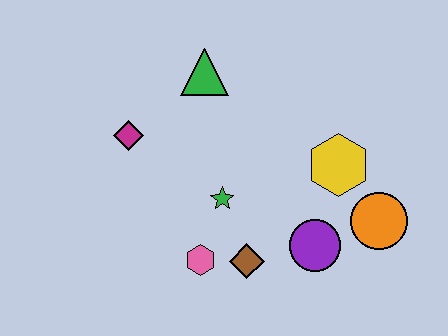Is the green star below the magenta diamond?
Yes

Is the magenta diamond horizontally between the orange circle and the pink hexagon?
No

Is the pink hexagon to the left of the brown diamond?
Yes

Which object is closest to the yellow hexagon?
The orange circle is closest to the yellow hexagon.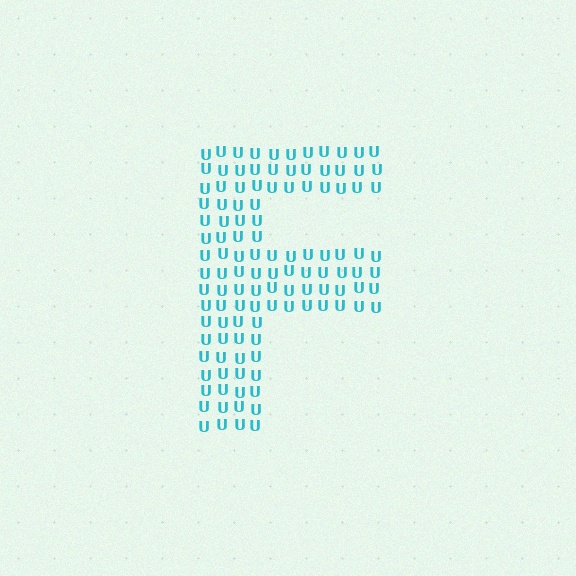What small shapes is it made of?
It is made of small letter U's.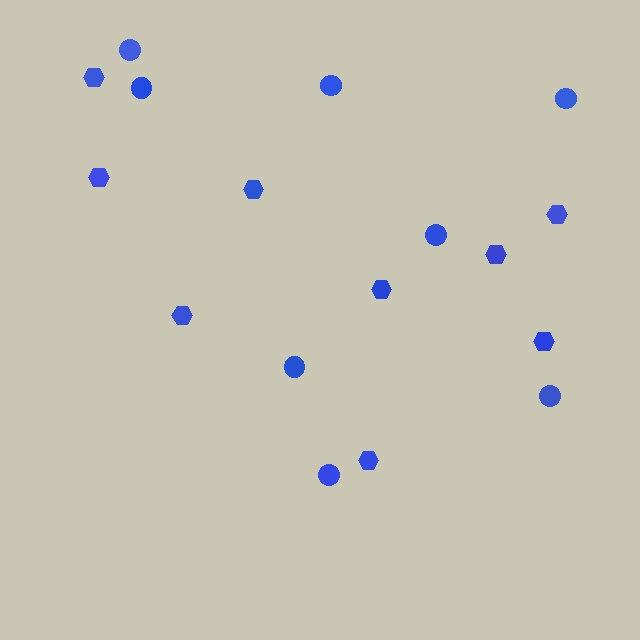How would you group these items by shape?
There are 2 groups: one group of circles (8) and one group of hexagons (9).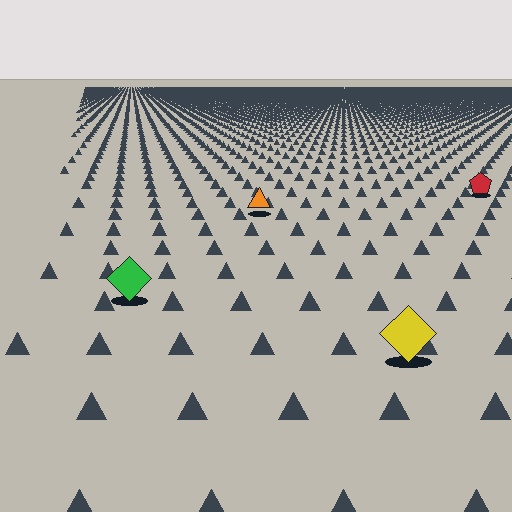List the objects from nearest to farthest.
From nearest to farthest: the yellow diamond, the green diamond, the orange triangle, the red pentagon.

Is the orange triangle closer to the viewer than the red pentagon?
Yes. The orange triangle is closer — you can tell from the texture gradient: the ground texture is coarser near it.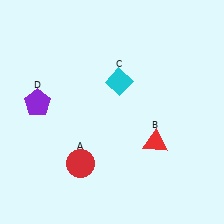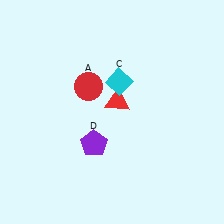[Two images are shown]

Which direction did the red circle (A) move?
The red circle (A) moved up.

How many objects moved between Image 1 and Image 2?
3 objects moved between the two images.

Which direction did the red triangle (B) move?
The red triangle (B) moved up.